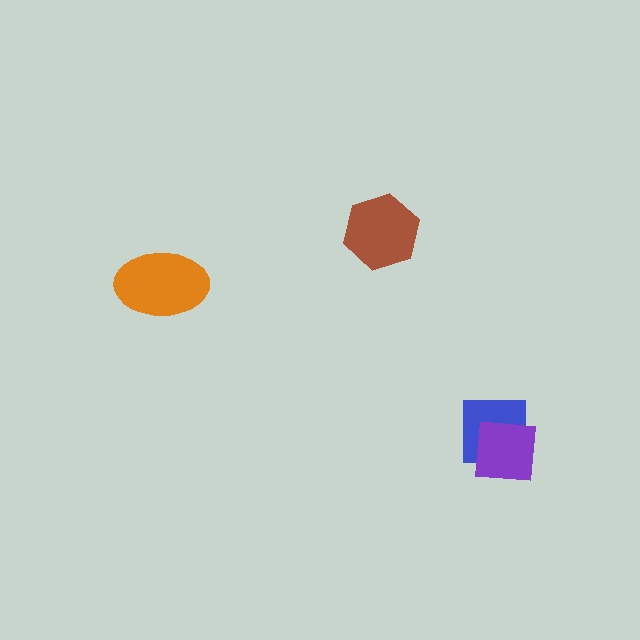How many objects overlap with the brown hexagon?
0 objects overlap with the brown hexagon.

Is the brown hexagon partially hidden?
No, no other shape covers it.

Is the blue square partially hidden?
Yes, it is partially covered by another shape.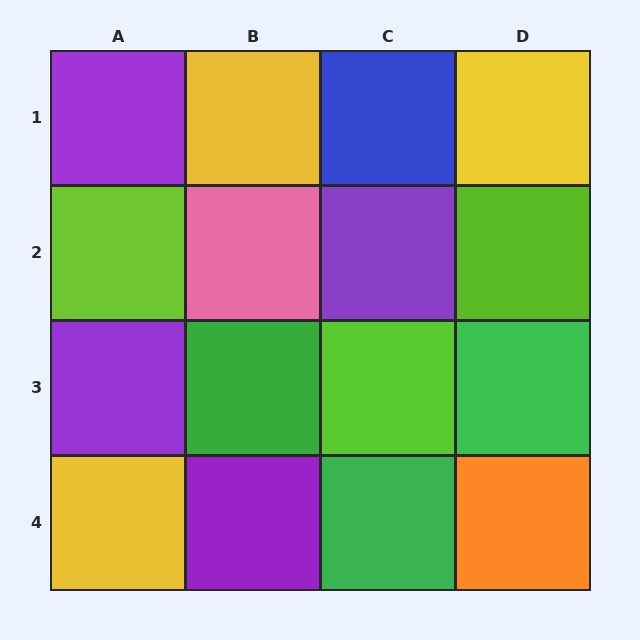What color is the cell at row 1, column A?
Purple.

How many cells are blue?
1 cell is blue.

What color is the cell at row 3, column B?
Green.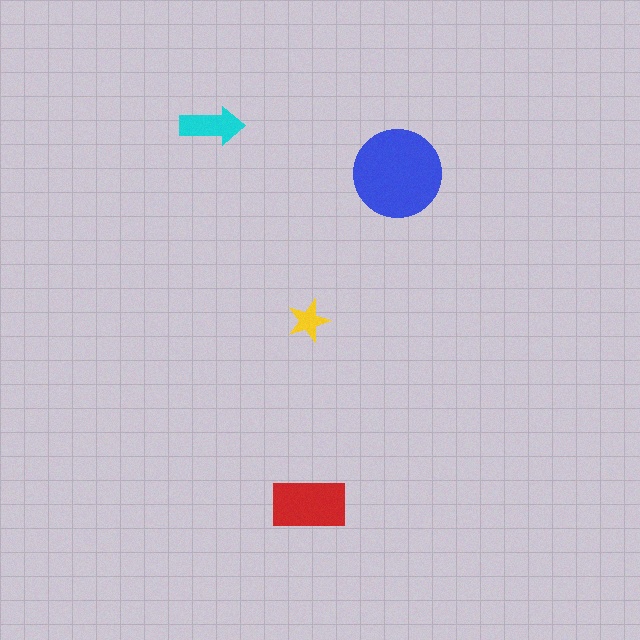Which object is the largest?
The blue circle.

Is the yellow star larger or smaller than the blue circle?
Smaller.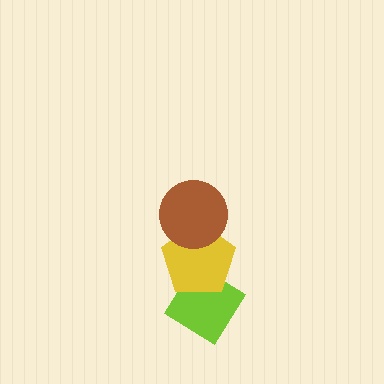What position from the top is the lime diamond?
The lime diamond is 3rd from the top.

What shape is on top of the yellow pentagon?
The brown circle is on top of the yellow pentagon.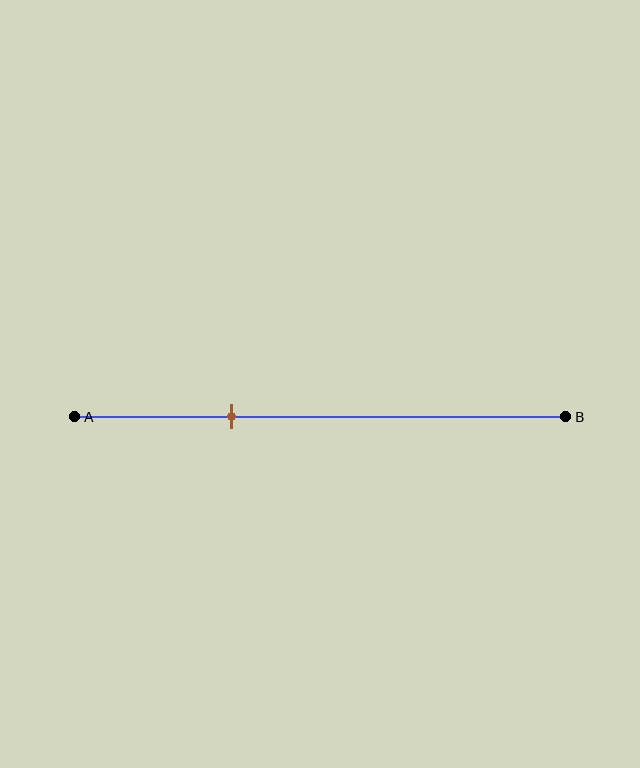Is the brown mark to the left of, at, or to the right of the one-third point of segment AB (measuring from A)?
The brown mark is approximately at the one-third point of segment AB.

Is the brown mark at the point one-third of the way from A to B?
Yes, the mark is approximately at the one-third point.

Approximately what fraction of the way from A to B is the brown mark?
The brown mark is approximately 30% of the way from A to B.